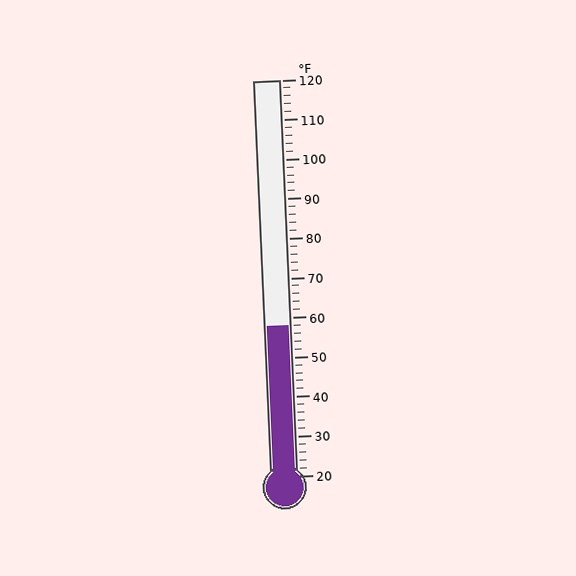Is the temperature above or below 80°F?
The temperature is below 80°F.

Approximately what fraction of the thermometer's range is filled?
The thermometer is filled to approximately 40% of its range.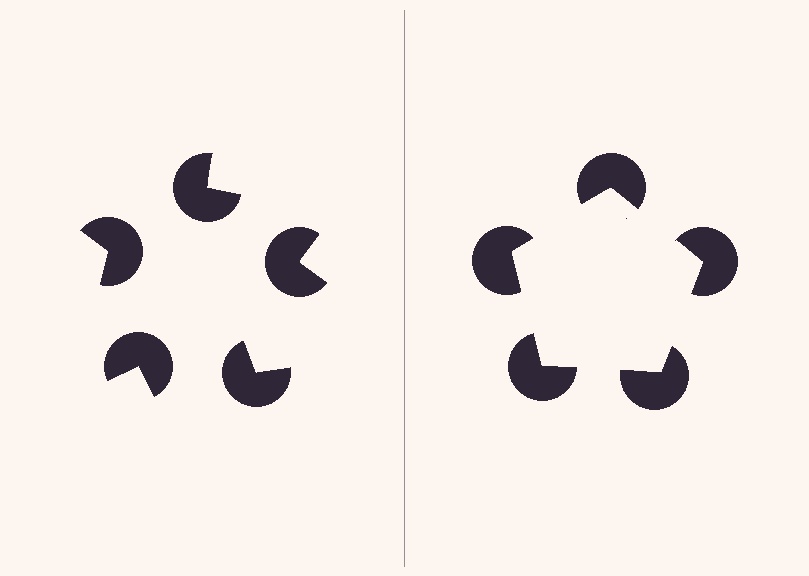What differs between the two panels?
The pac-man discs are positioned identically on both sides; only the wedge orientations differ. On the right they align to a pentagon; on the left they are misaligned.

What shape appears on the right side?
An illusory pentagon.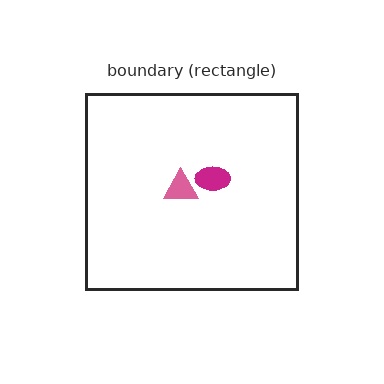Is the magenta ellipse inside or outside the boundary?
Inside.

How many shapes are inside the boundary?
2 inside, 0 outside.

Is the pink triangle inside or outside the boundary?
Inside.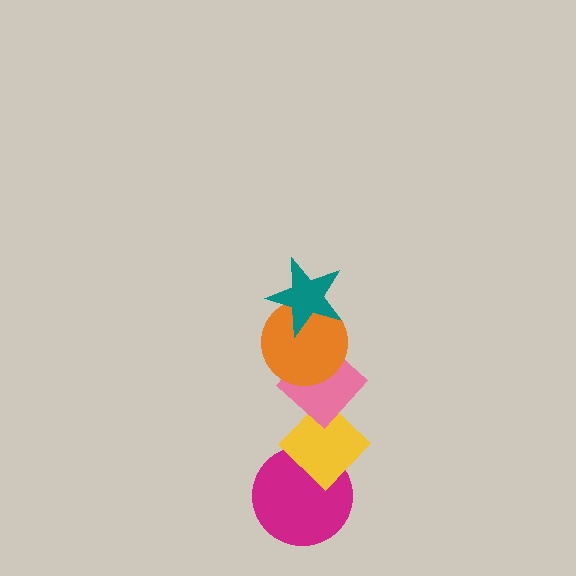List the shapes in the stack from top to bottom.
From top to bottom: the teal star, the orange circle, the pink diamond, the yellow diamond, the magenta circle.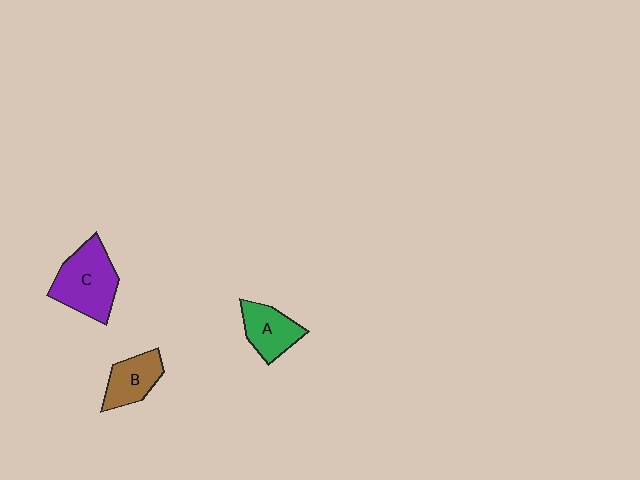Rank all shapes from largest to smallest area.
From largest to smallest: C (purple), A (green), B (brown).